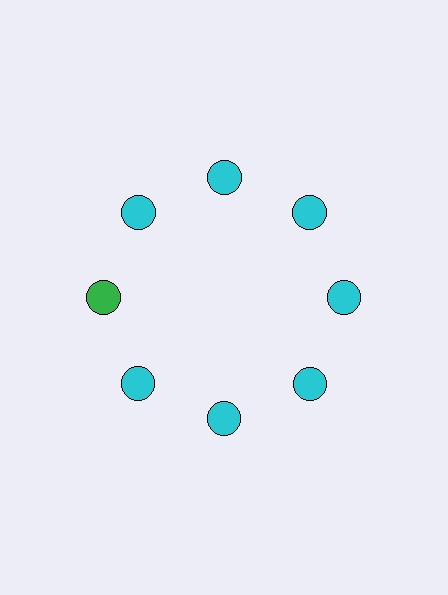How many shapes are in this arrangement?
There are 8 shapes arranged in a ring pattern.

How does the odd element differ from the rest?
It has a different color: green instead of cyan.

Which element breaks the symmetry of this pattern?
The green circle at roughly the 9 o'clock position breaks the symmetry. All other shapes are cyan circles.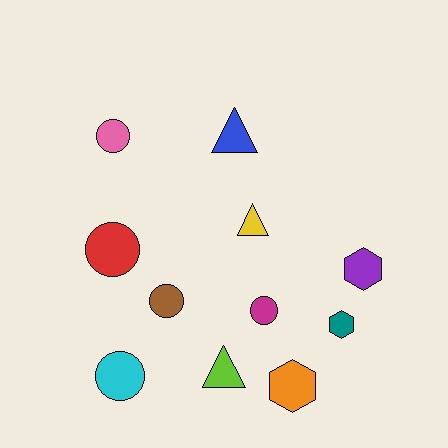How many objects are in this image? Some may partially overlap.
There are 11 objects.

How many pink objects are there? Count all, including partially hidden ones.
There is 1 pink object.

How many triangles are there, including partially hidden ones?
There are 3 triangles.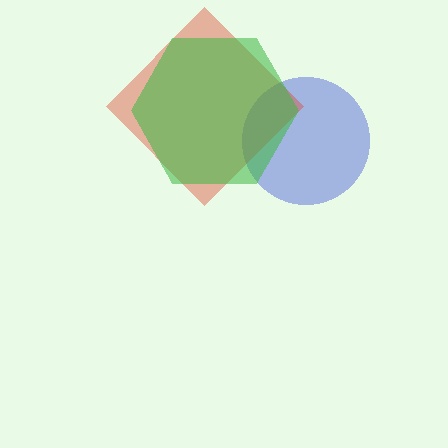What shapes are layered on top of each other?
The layered shapes are: a blue circle, a red diamond, a green hexagon.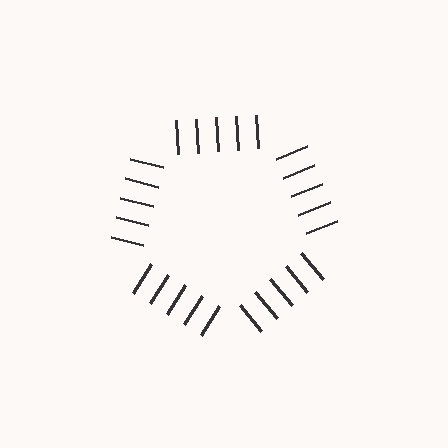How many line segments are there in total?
25 — 5 along each of the 5 edges.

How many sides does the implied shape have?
5 sides — the line-ends trace a pentagon.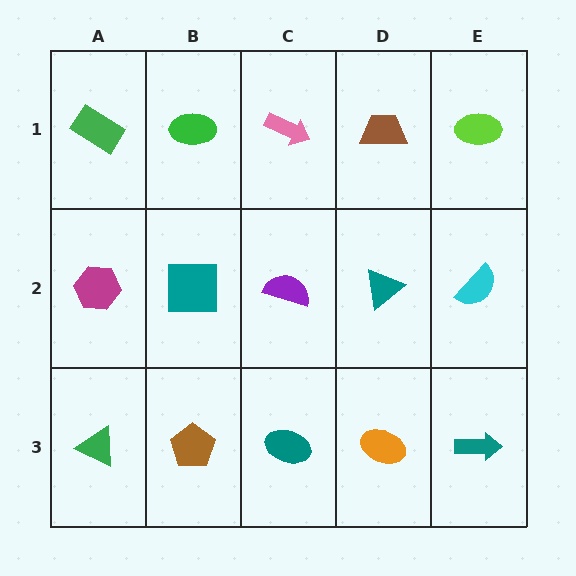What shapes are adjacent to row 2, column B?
A green ellipse (row 1, column B), a brown pentagon (row 3, column B), a magenta hexagon (row 2, column A), a purple semicircle (row 2, column C).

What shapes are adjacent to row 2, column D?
A brown trapezoid (row 1, column D), an orange ellipse (row 3, column D), a purple semicircle (row 2, column C), a cyan semicircle (row 2, column E).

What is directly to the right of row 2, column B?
A purple semicircle.